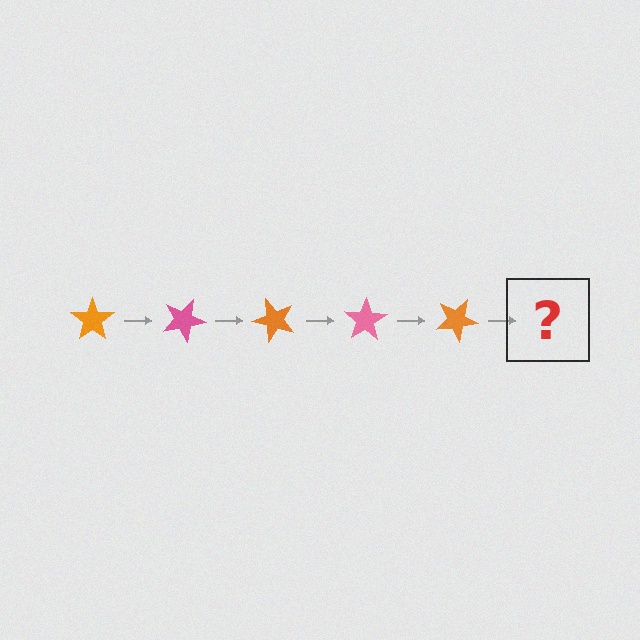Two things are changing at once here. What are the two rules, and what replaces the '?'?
The two rules are that it rotates 25 degrees each step and the color cycles through orange and pink. The '?' should be a pink star, rotated 125 degrees from the start.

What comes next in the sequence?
The next element should be a pink star, rotated 125 degrees from the start.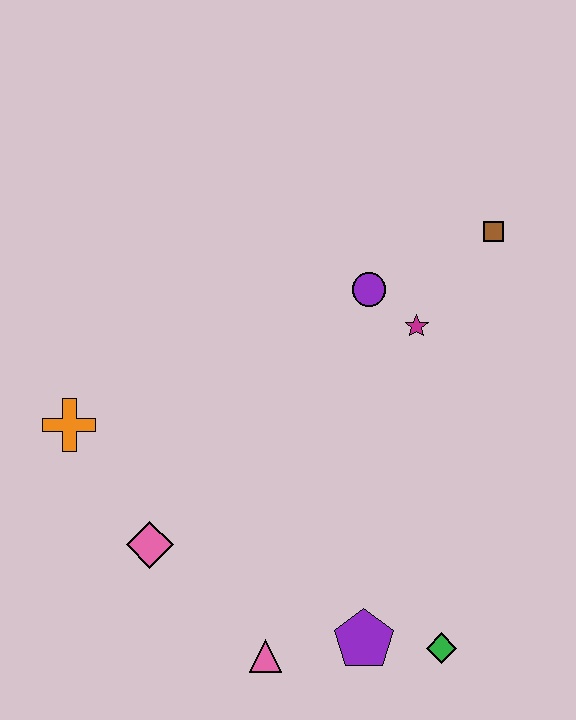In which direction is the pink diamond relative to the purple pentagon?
The pink diamond is to the left of the purple pentagon.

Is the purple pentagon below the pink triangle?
No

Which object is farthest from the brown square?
The pink triangle is farthest from the brown square.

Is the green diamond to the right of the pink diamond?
Yes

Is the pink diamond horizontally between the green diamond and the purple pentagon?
No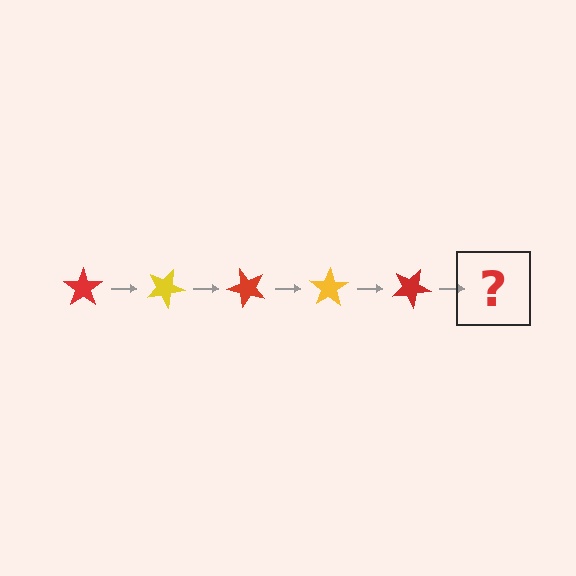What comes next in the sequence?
The next element should be a yellow star, rotated 125 degrees from the start.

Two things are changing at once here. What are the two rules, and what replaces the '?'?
The two rules are that it rotates 25 degrees each step and the color cycles through red and yellow. The '?' should be a yellow star, rotated 125 degrees from the start.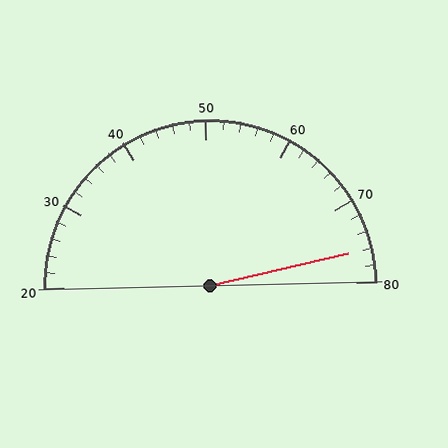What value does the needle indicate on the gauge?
The needle indicates approximately 76.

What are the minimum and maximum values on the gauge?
The gauge ranges from 20 to 80.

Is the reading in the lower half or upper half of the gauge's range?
The reading is in the upper half of the range (20 to 80).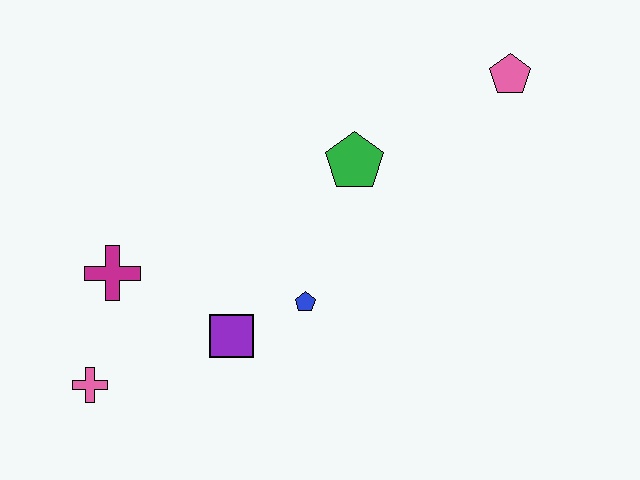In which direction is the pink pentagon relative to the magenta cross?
The pink pentagon is to the right of the magenta cross.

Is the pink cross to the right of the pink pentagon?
No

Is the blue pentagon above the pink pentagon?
No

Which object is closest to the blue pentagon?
The purple square is closest to the blue pentagon.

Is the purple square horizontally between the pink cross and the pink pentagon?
Yes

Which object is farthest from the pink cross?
The pink pentagon is farthest from the pink cross.